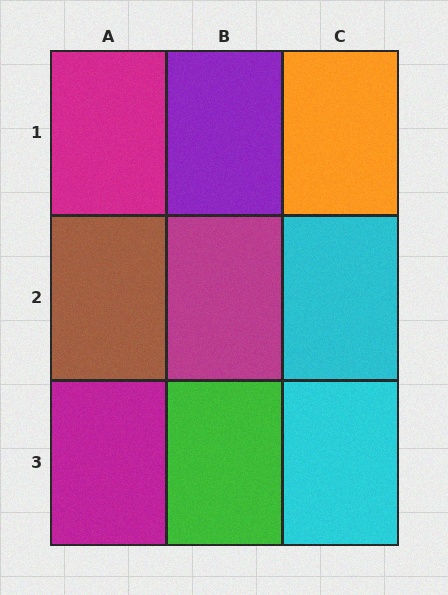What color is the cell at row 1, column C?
Orange.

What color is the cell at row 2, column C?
Cyan.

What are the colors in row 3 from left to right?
Magenta, green, cyan.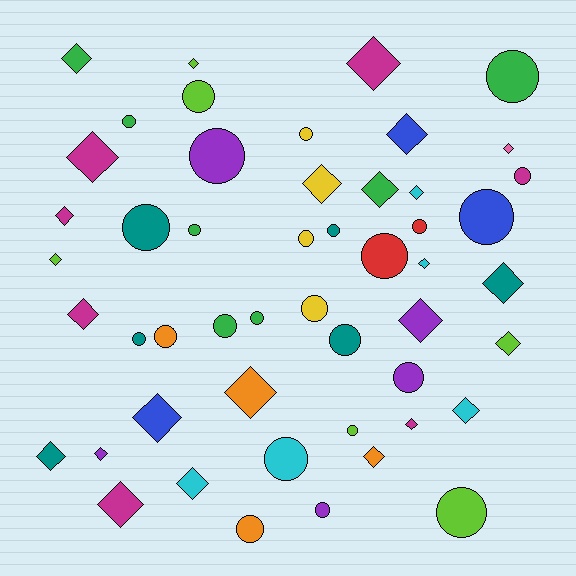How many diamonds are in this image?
There are 25 diamonds.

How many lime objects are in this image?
There are 6 lime objects.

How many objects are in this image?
There are 50 objects.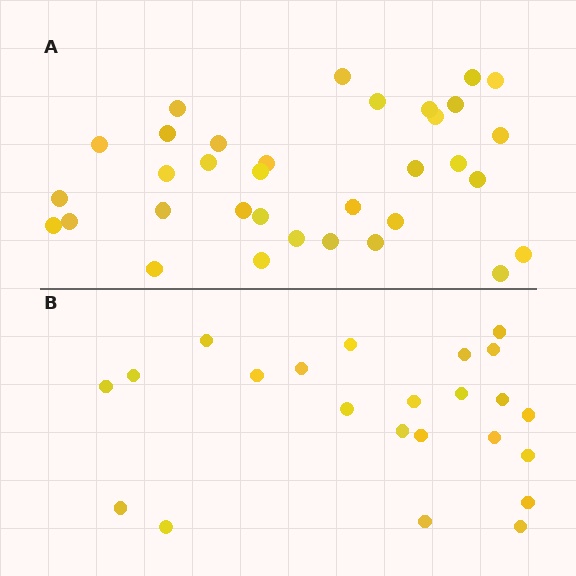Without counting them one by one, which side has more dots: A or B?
Region A (the top region) has more dots.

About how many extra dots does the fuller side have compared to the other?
Region A has roughly 12 or so more dots than region B.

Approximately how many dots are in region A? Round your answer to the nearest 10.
About 30 dots. (The exact count is 34, which rounds to 30.)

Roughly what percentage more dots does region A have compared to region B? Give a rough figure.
About 50% more.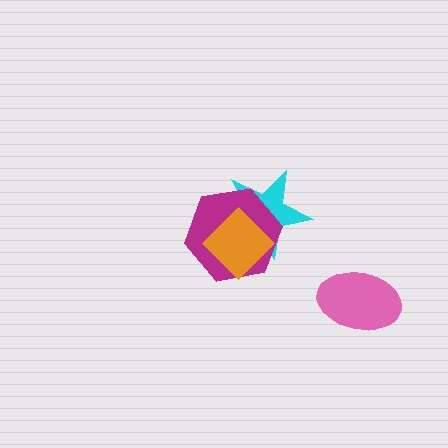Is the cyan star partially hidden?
Yes, it is partially covered by another shape.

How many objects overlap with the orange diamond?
2 objects overlap with the orange diamond.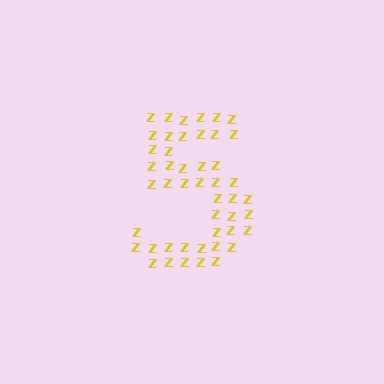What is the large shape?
The large shape is the digit 5.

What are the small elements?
The small elements are letter Z's.